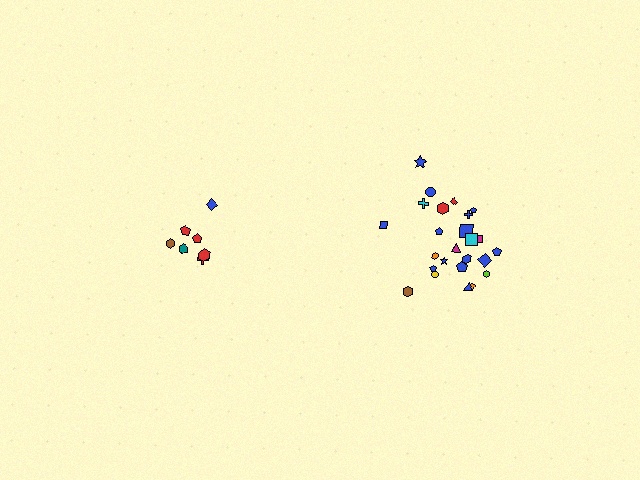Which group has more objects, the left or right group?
The right group.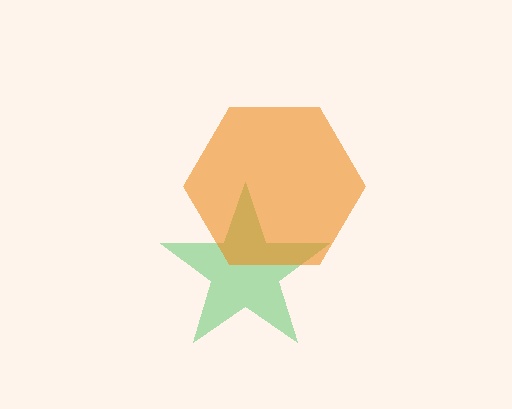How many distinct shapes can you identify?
There are 2 distinct shapes: a green star, an orange hexagon.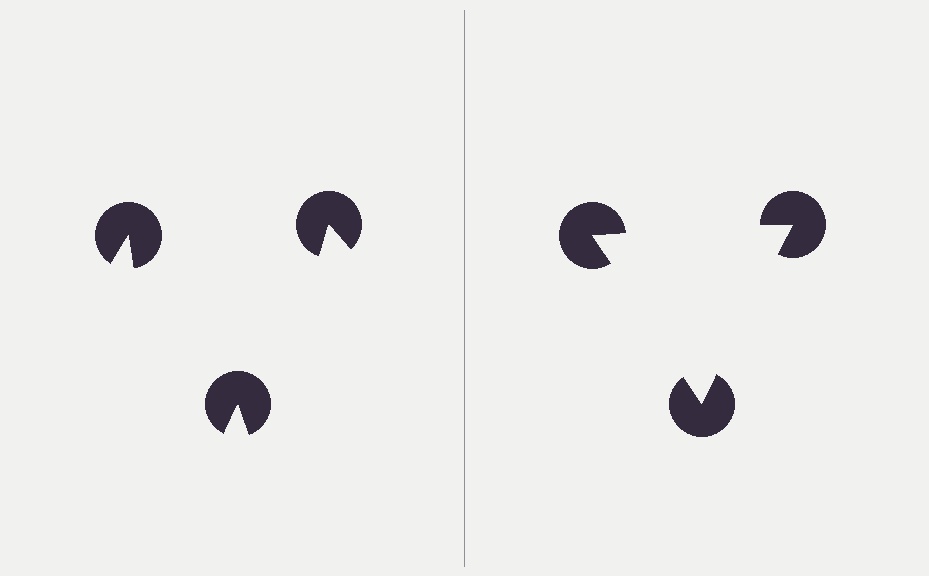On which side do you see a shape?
An illusory triangle appears on the right side. On the left side the wedge cuts are rotated, so no coherent shape forms.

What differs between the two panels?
The pac-man discs are positioned identically on both sides; only the wedge orientations differ. On the right they align to a triangle; on the left they are misaligned.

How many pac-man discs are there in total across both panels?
6 — 3 on each side.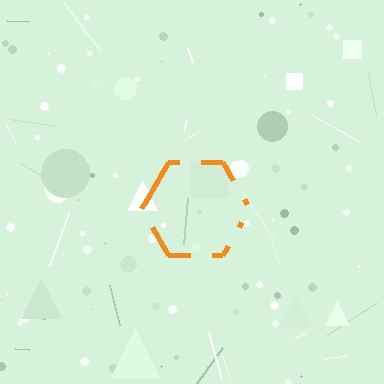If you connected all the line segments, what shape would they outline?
They would outline a hexagon.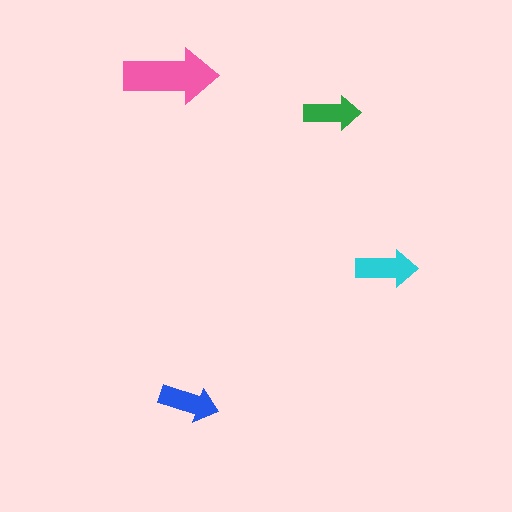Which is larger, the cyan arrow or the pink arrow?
The pink one.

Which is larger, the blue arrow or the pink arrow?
The pink one.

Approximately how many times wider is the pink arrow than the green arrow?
About 1.5 times wider.